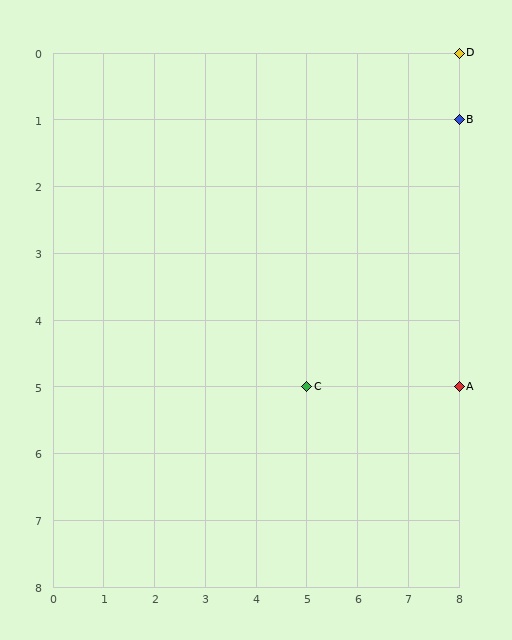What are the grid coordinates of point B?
Point B is at grid coordinates (8, 1).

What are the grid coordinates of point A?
Point A is at grid coordinates (8, 5).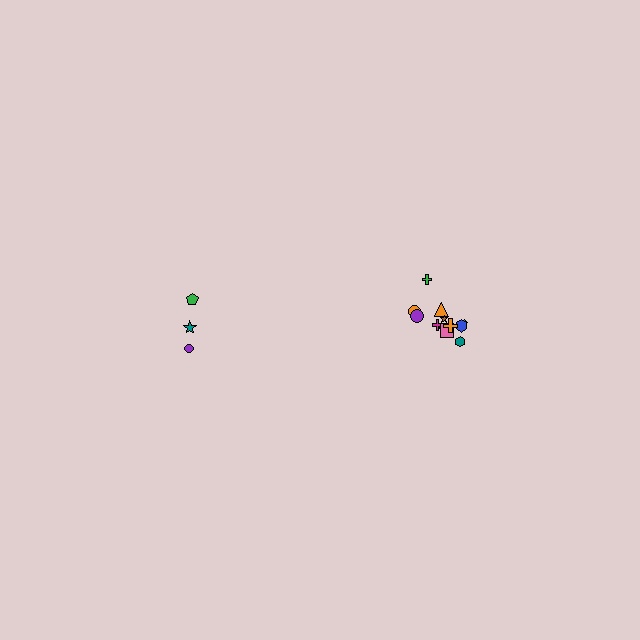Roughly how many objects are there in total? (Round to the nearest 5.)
Roughly 15 objects in total.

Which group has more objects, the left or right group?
The right group.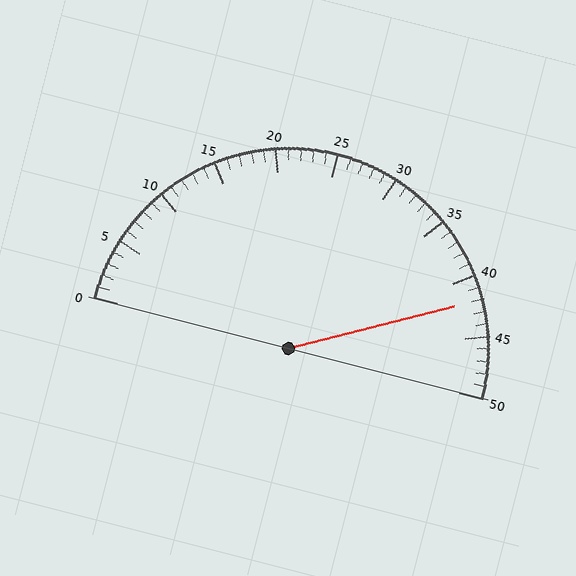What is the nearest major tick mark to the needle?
The nearest major tick mark is 40.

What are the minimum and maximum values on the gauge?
The gauge ranges from 0 to 50.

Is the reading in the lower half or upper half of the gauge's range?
The reading is in the upper half of the range (0 to 50).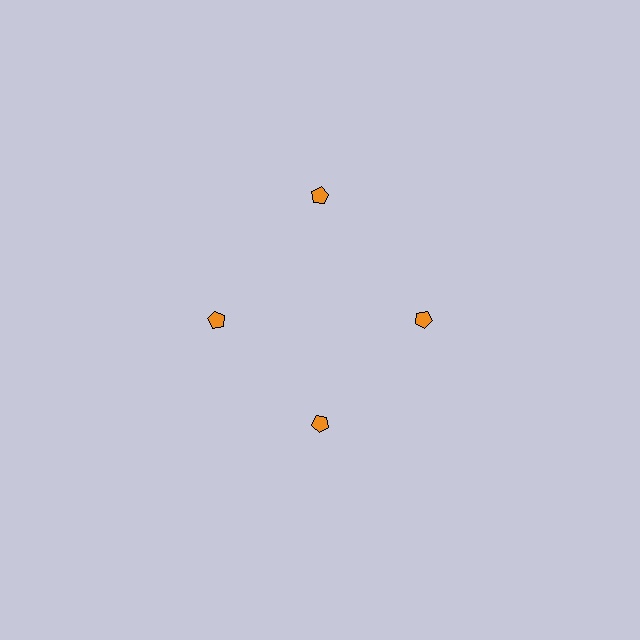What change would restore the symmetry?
The symmetry would be restored by moving it inward, back onto the ring so that all 4 pentagons sit at equal angles and equal distance from the center.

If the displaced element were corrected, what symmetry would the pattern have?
It would have 4-fold rotational symmetry — the pattern would map onto itself every 90 degrees.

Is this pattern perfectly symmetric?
No. The 4 orange pentagons are arranged in a ring, but one element near the 12 o'clock position is pushed outward from the center, breaking the 4-fold rotational symmetry.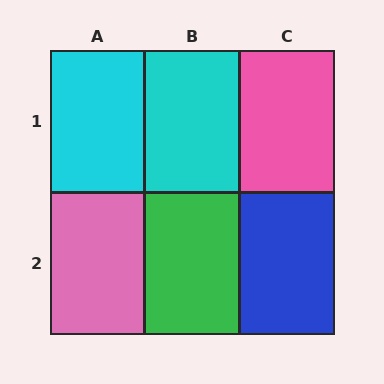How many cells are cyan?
2 cells are cyan.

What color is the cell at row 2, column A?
Pink.